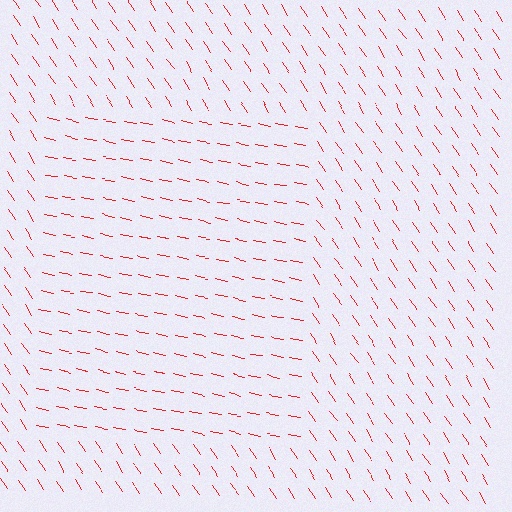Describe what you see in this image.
The image is filled with small red line segments. A rectangle region in the image has lines oriented differently from the surrounding lines, creating a visible texture boundary.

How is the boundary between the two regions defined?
The boundary is defined purely by a change in line orientation (approximately 45 degrees difference). All lines are the same color and thickness.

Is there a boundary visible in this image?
Yes, there is a texture boundary formed by a change in line orientation.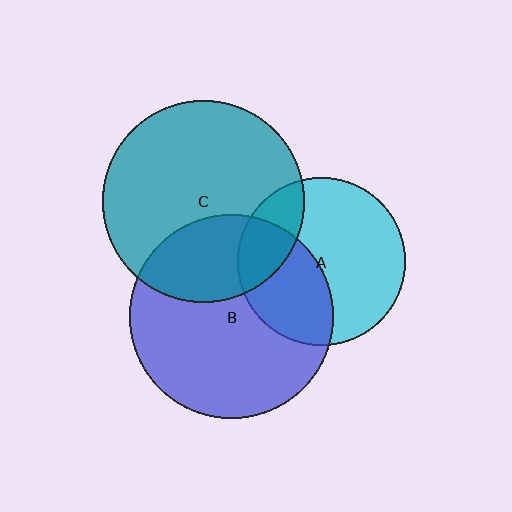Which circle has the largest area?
Circle B (blue).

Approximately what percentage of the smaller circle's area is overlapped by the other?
Approximately 40%.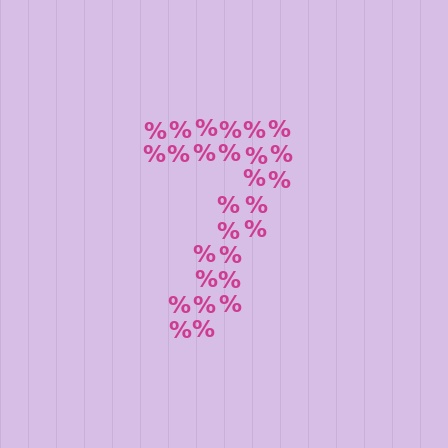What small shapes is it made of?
It is made of small percent signs.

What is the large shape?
The large shape is the digit 7.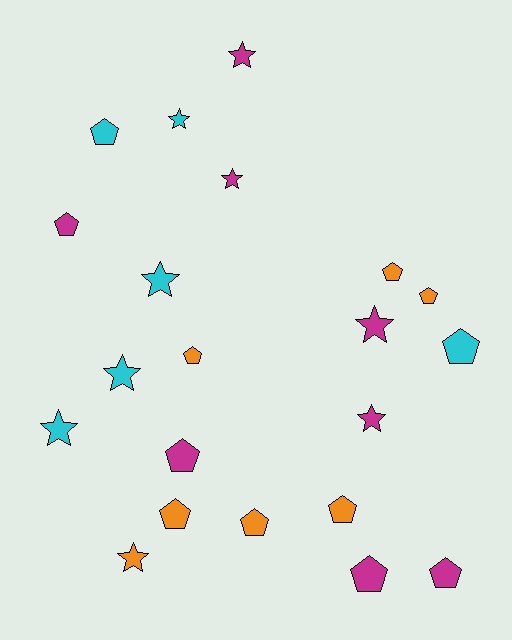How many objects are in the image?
There are 21 objects.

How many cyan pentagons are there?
There are 2 cyan pentagons.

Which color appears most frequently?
Magenta, with 8 objects.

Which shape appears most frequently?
Pentagon, with 12 objects.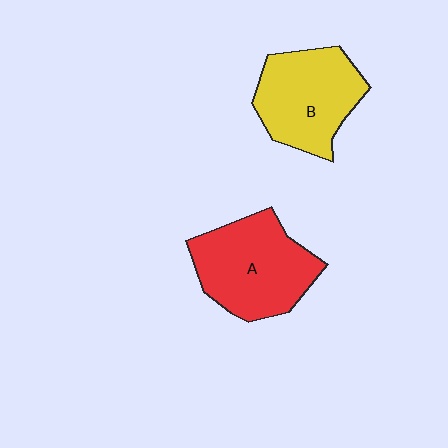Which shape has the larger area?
Shape A (red).